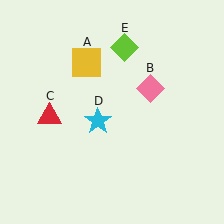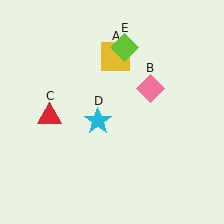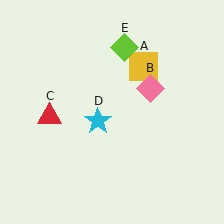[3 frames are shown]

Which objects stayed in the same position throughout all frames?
Pink diamond (object B) and red triangle (object C) and cyan star (object D) and lime diamond (object E) remained stationary.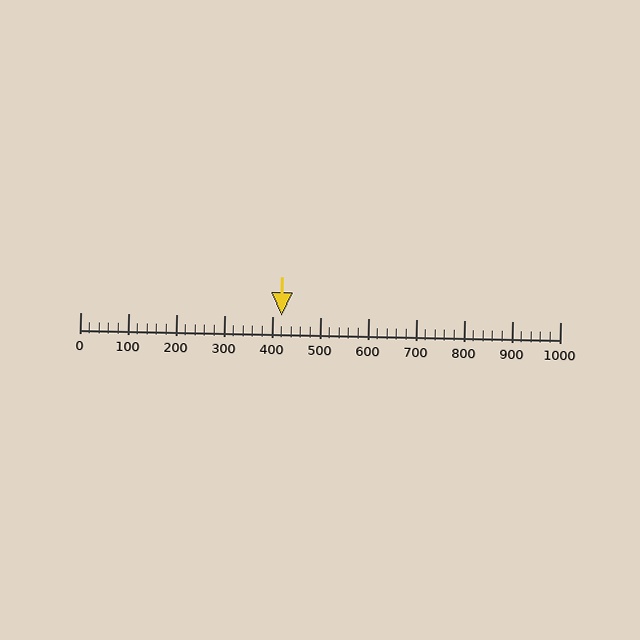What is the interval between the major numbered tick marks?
The major tick marks are spaced 100 units apart.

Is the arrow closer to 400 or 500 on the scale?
The arrow is closer to 400.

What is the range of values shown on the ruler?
The ruler shows values from 0 to 1000.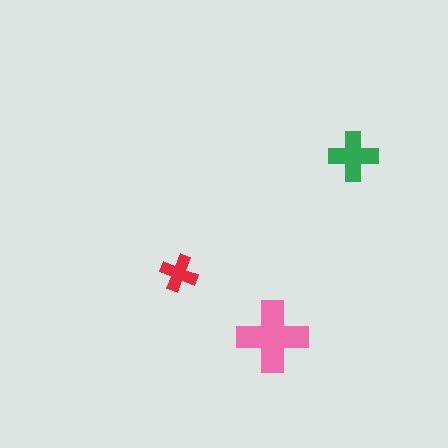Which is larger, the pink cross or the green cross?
The pink one.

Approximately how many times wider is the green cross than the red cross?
About 1.5 times wider.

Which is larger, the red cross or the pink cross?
The pink one.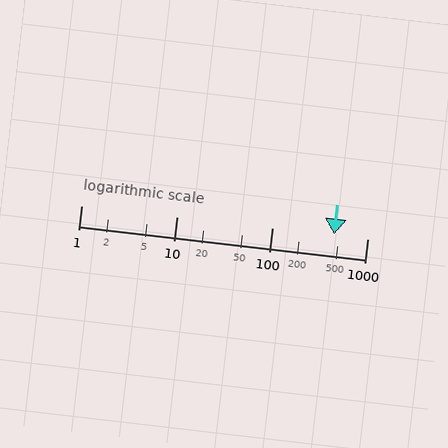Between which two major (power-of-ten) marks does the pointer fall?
The pointer is between 100 and 1000.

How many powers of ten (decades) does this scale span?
The scale spans 3 decades, from 1 to 1000.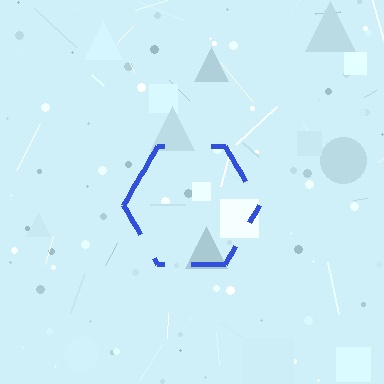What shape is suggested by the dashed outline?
The dashed outline suggests a hexagon.